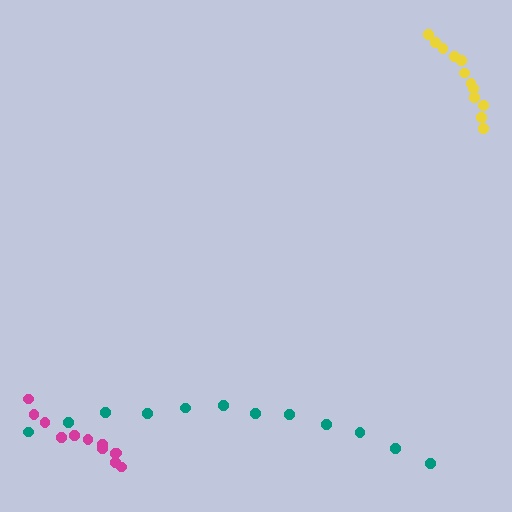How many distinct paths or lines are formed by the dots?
There are 3 distinct paths.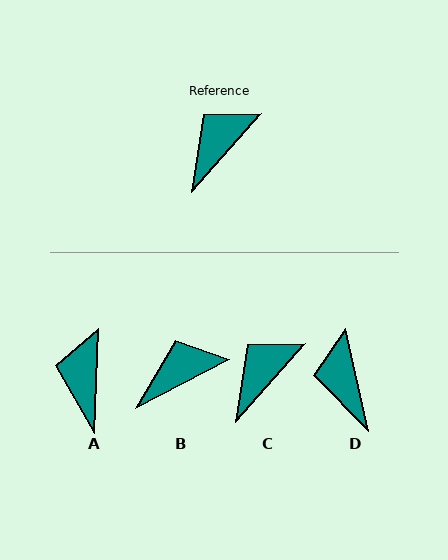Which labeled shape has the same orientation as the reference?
C.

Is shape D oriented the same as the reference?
No, it is off by about 54 degrees.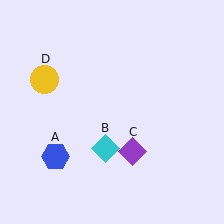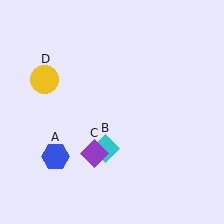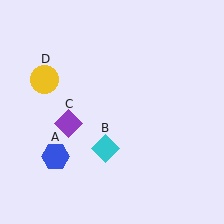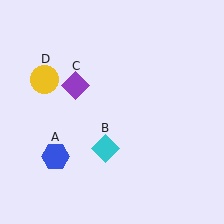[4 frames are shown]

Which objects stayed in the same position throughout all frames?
Blue hexagon (object A) and cyan diamond (object B) and yellow circle (object D) remained stationary.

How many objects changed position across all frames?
1 object changed position: purple diamond (object C).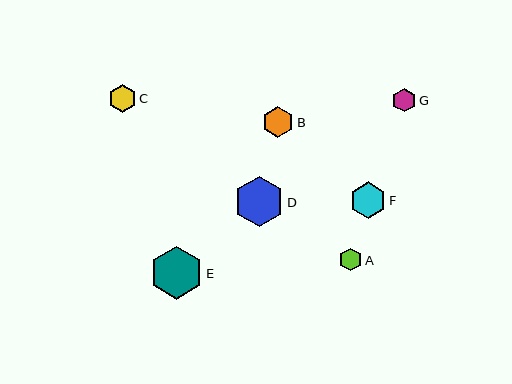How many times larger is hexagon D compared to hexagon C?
Hexagon D is approximately 1.8 times the size of hexagon C.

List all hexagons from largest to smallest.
From largest to smallest: E, D, F, B, C, G, A.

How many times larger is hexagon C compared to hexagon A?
Hexagon C is approximately 1.3 times the size of hexagon A.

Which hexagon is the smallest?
Hexagon A is the smallest with a size of approximately 23 pixels.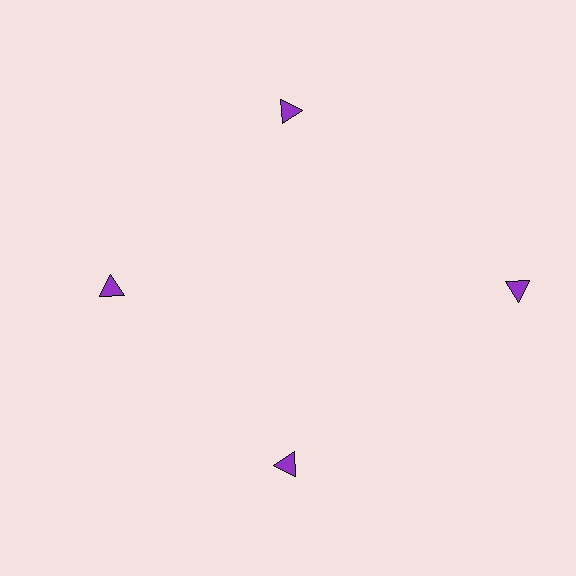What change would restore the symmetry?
The symmetry would be restored by moving it inward, back onto the ring so that all 4 triangles sit at equal angles and equal distance from the center.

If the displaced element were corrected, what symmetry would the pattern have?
It would have 4-fold rotational symmetry — the pattern would map onto itself every 90 degrees.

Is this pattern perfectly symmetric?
No. The 4 purple triangles are arranged in a ring, but one element near the 3 o'clock position is pushed outward from the center, breaking the 4-fold rotational symmetry.